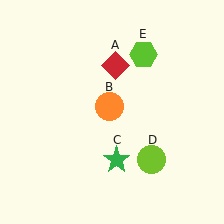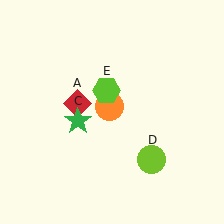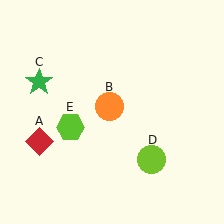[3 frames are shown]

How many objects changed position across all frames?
3 objects changed position: red diamond (object A), green star (object C), lime hexagon (object E).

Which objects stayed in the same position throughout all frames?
Orange circle (object B) and lime circle (object D) remained stationary.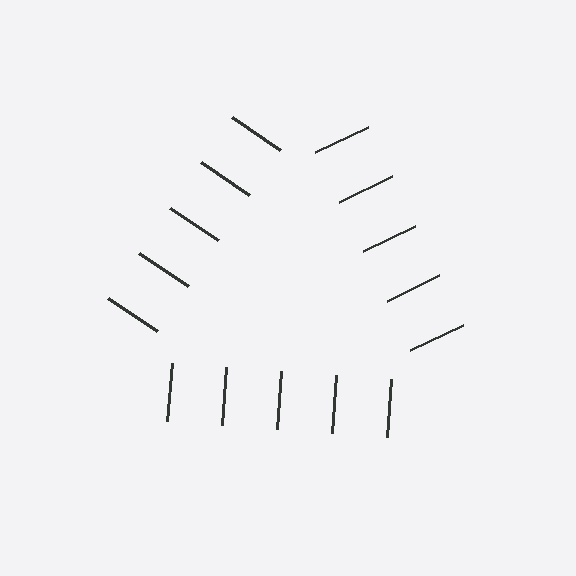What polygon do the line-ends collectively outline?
An illusory triangle — the line segments terminate on its edges but no continuous stroke is drawn.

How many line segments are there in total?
15 — 5 along each of the 3 edges.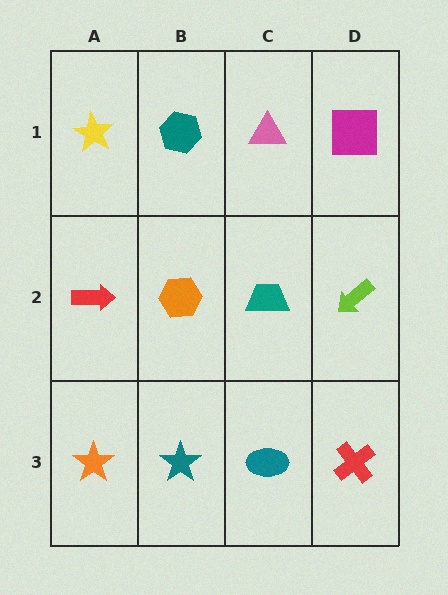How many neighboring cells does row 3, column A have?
2.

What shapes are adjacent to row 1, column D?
A lime arrow (row 2, column D), a pink triangle (row 1, column C).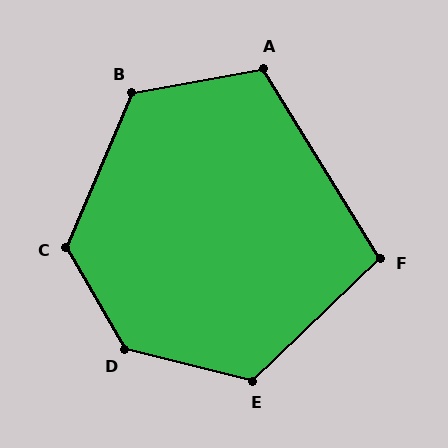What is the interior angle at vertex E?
Approximately 122 degrees (obtuse).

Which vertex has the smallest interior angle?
F, at approximately 102 degrees.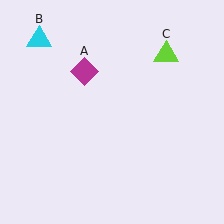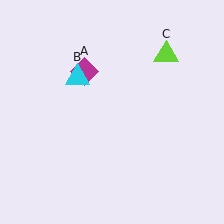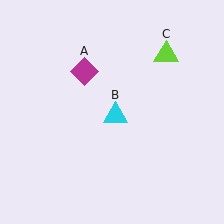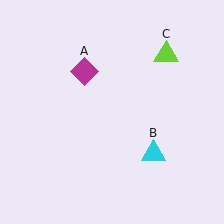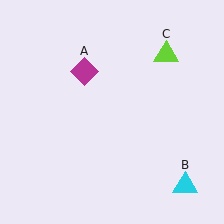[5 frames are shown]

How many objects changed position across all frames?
1 object changed position: cyan triangle (object B).